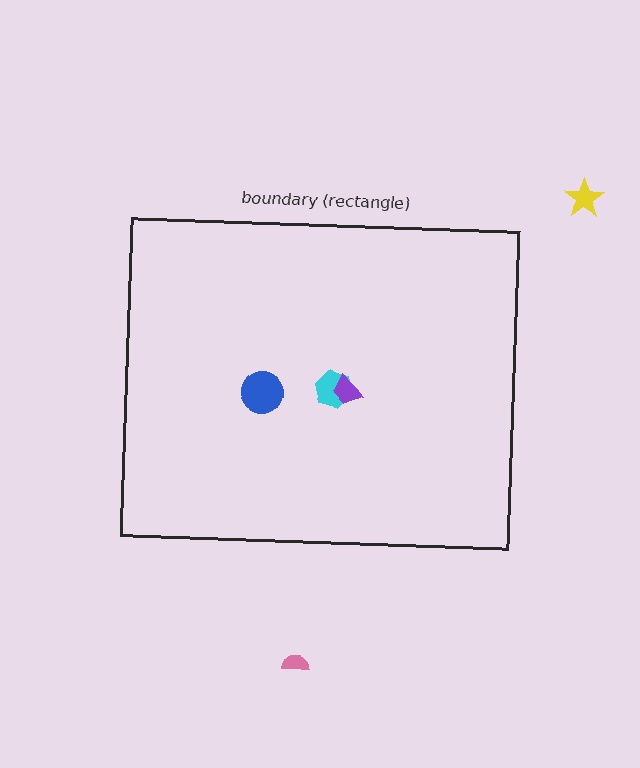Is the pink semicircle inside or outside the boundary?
Outside.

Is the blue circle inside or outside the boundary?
Inside.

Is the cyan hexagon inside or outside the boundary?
Inside.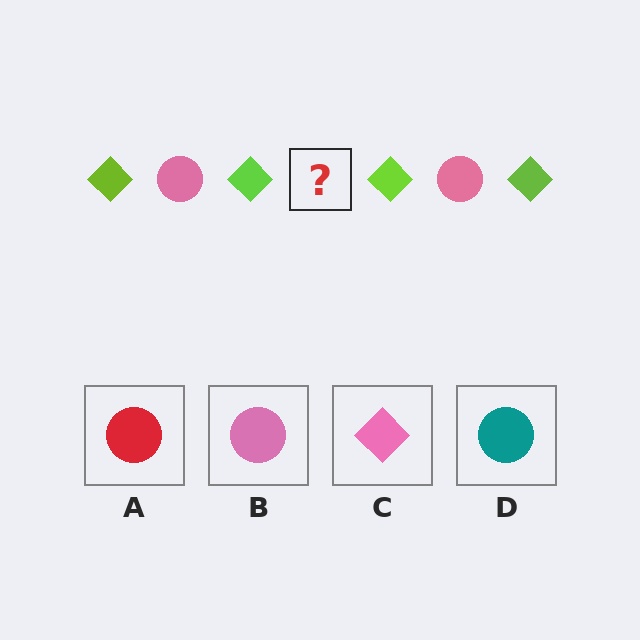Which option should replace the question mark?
Option B.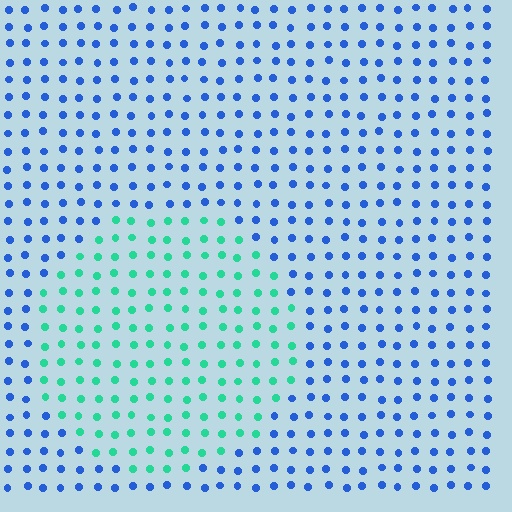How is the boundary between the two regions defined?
The boundary is defined purely by a slight shift in hue (about 63 degrees). Spacing, size, and orientation are identical on both sides.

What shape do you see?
I see a circle.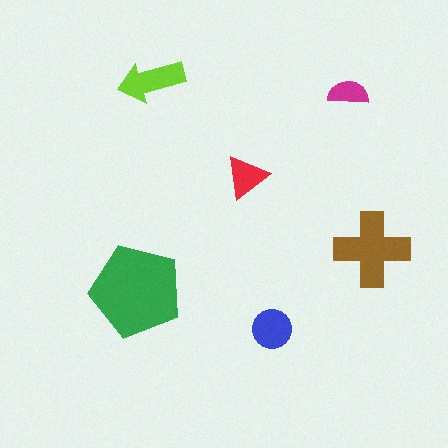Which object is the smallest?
The magenta semicircle.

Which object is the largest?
The green pentagon.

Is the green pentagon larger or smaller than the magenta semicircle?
Larger.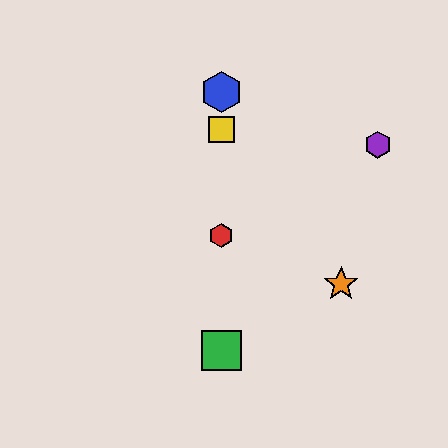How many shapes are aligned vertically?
4 shapes (the red hexagon, the blue hexagon, the green square, the yellow square) are aligned vertically.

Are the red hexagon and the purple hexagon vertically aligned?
No, the red hexagon is at x≈221 and the purple hexagon is at x≈378.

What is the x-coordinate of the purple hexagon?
The purple hexagon is at x≈378.